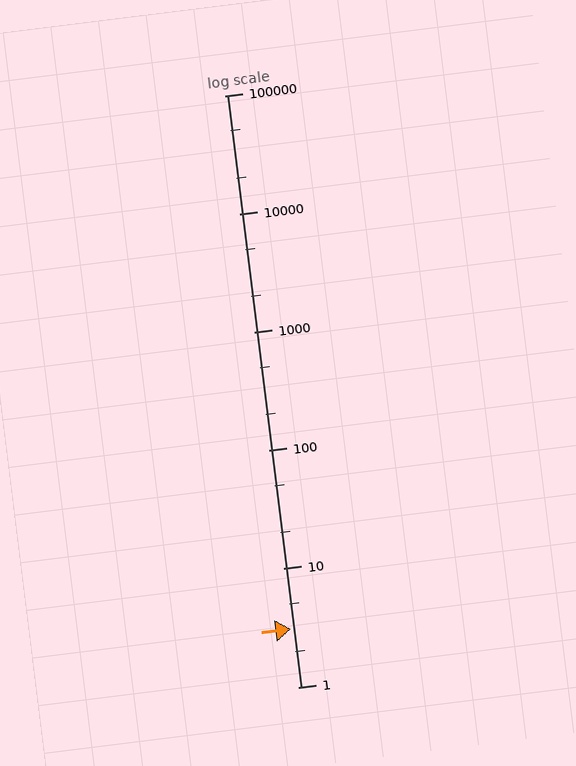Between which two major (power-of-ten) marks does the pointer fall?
The pointer is between 1 and 10.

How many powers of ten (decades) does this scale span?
The scale spans 5 decades, from 1 to 100000.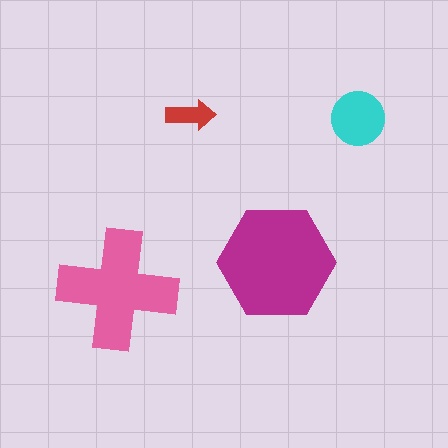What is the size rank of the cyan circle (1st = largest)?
3rd.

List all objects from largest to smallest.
The magenta hexagon, the pink cross, the cyan circle, the red arrow.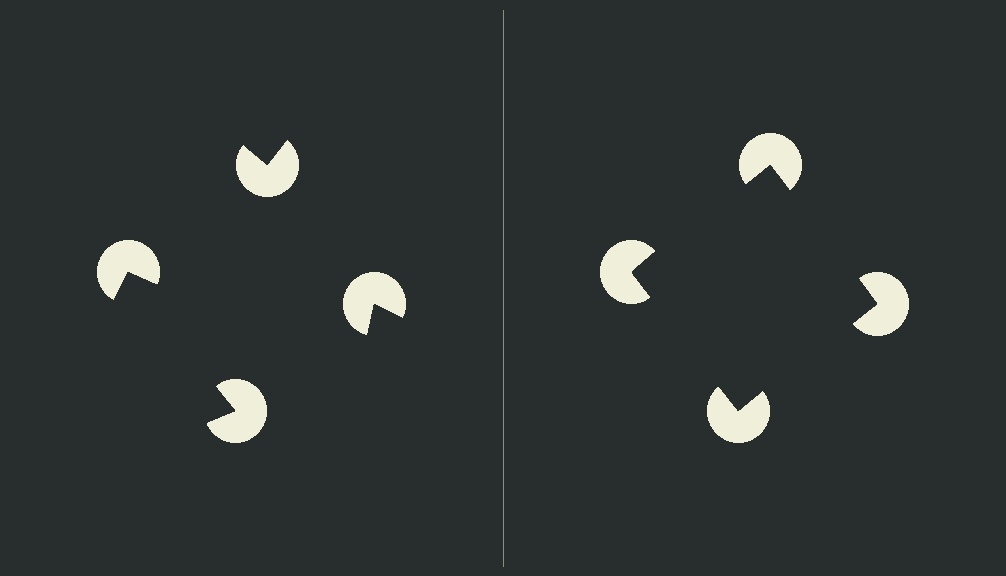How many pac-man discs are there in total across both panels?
8 — 4 on each side.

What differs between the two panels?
The pac-man discs are positioned identically on both sides; only the wedge orientations differ. On the right they align to a square; on the left they are misaligned.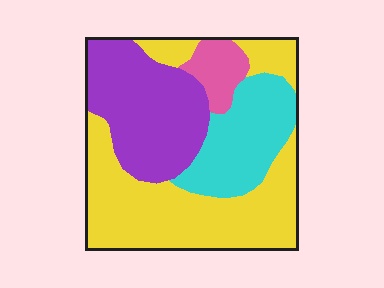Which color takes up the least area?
Pink, at roughly 5%.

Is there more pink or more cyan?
Cyan.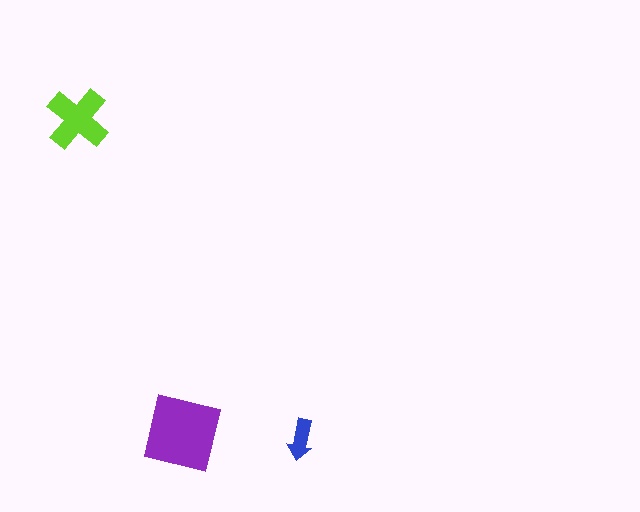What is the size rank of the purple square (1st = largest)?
1st.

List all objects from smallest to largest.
The blue arrow, the lime cross, the purple square.